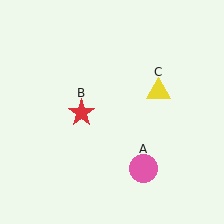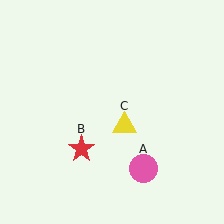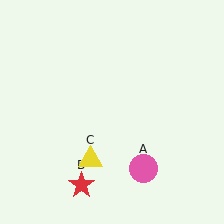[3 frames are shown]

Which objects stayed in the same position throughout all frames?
Pink circle (object A) remained stationary.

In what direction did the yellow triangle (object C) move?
The yellow triangle (object C) moved down and to the left.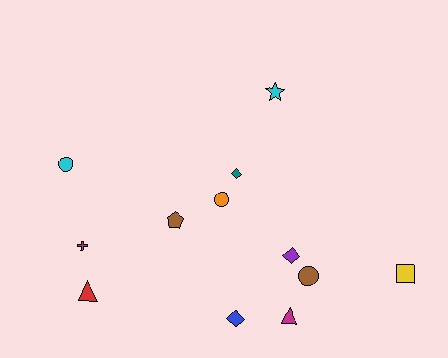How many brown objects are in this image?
There are 2 brown objects.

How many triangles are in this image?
There are 2 triangles.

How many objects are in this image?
There are 12 objects.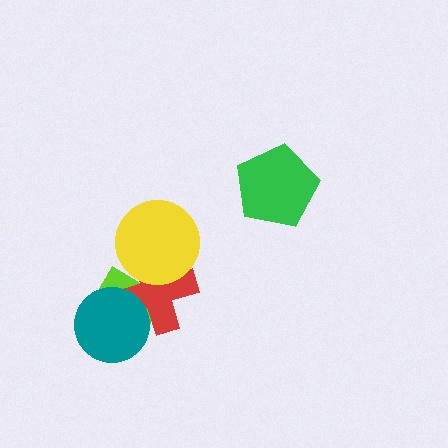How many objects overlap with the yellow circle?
1 object overlaps with the yellow circle.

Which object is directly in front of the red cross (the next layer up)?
The yellow circle is directly in front of the red cross.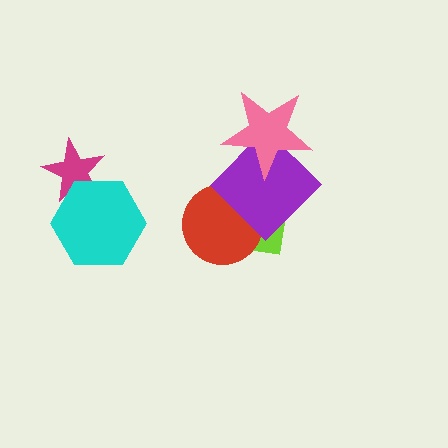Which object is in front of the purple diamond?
The pink star is in front of the purple diamond.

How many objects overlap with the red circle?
2 objects overlap with the red circle.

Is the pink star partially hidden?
No, no other shape covers it.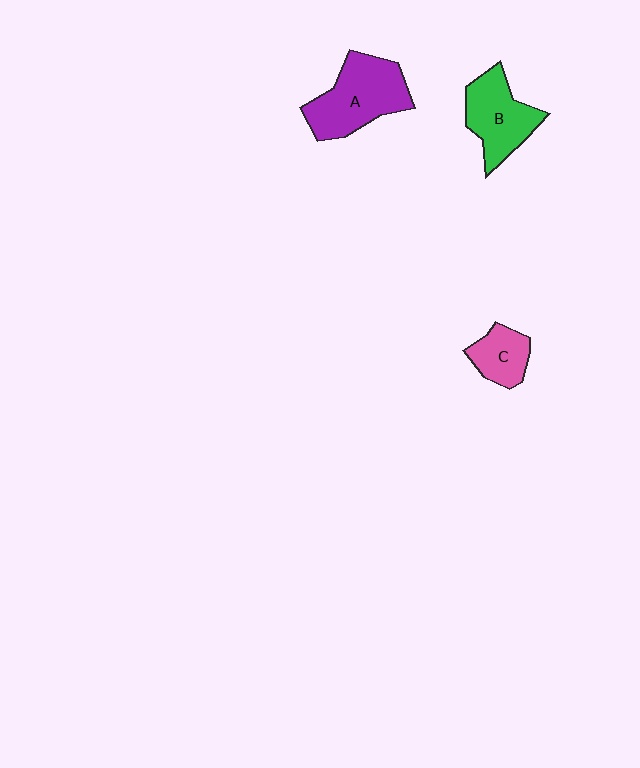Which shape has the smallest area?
Shape C (pink).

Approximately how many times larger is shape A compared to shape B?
Approximately 1.3 times.